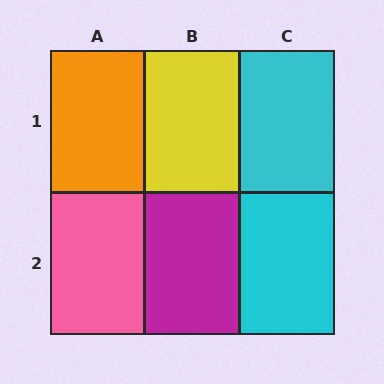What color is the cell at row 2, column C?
Cyan.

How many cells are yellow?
1 cell is yellow.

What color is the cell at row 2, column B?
Magenta.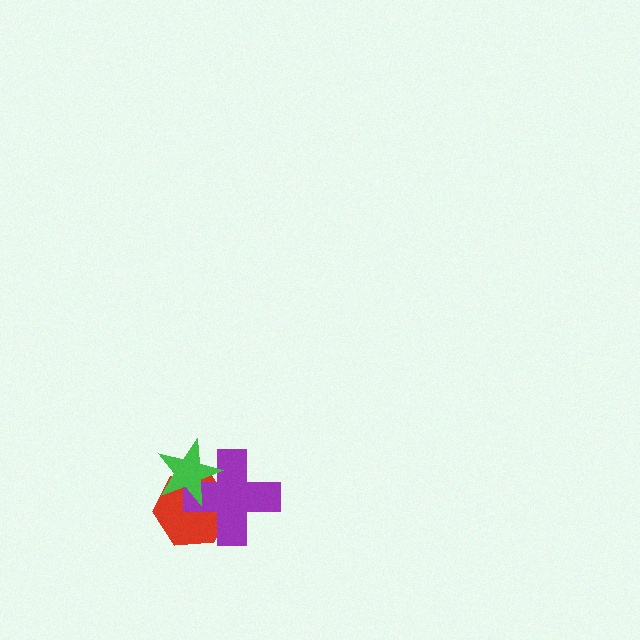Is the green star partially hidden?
No, no other shape covers it.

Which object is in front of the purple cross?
The green star is in front of the purple cross.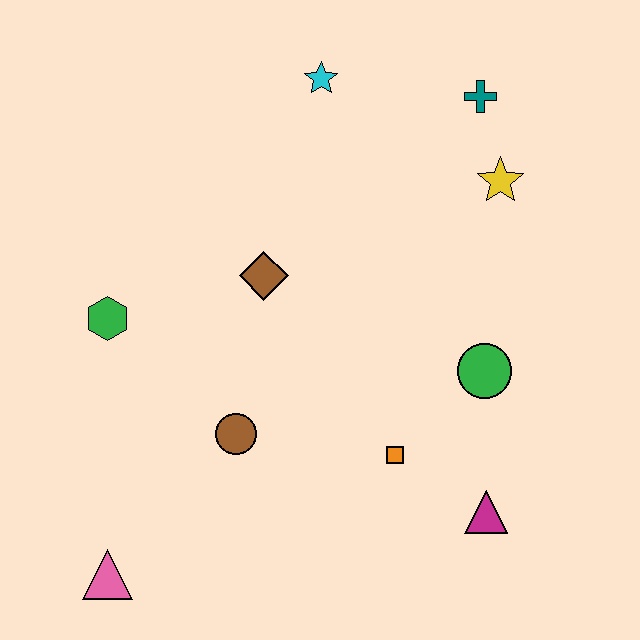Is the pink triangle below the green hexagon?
Yes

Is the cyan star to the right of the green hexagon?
Yes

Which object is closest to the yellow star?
The teal cross is closest to the yellow star.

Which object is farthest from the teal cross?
The pink triangle is farthest from the teal cross.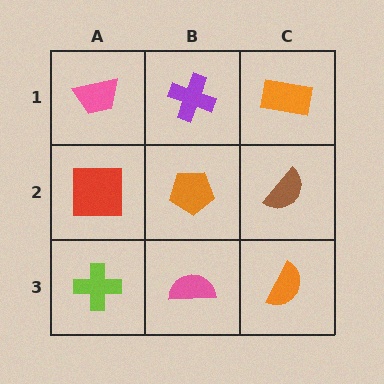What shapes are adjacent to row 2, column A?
A pink trapezoid (row 1, column A), a lime cross (row 3, column A), an orange pentagon (row 2, column B).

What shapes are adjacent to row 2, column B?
A purple cross (row 1, column B), a pink semicircle (row 3, column B), a red square (row 2, column A), a brown semicircle (row 2, column C).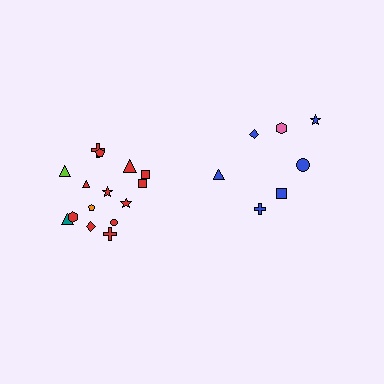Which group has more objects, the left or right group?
The left group.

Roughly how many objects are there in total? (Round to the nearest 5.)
Roughly 20 objects in total.